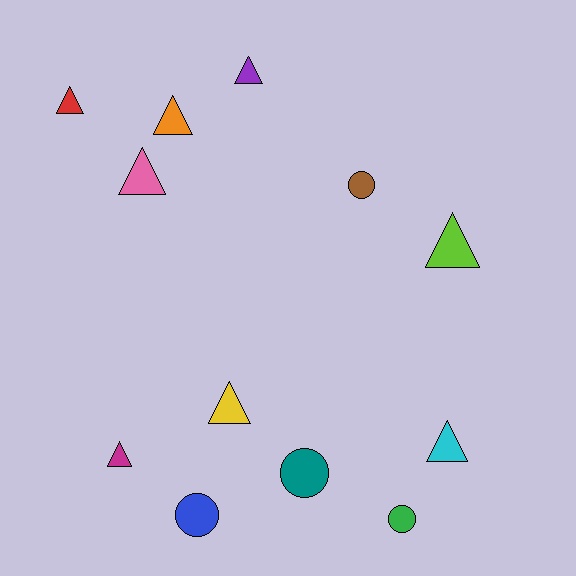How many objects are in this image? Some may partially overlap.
There are 12 objects.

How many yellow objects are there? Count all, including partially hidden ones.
There is 1 yellow object.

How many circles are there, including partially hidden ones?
There are 4 circles.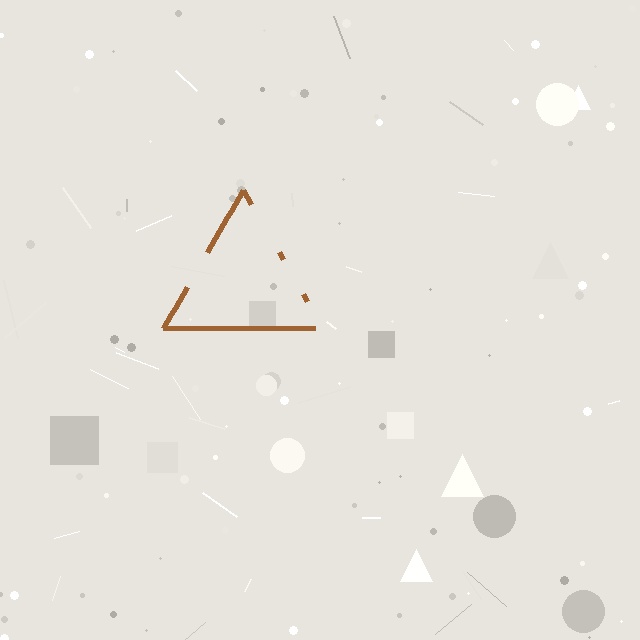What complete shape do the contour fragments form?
The contour fragments form a triangle.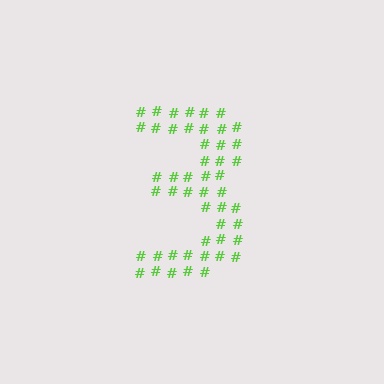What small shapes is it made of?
It is made of small hash symbols.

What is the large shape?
The large shape is the digit 3.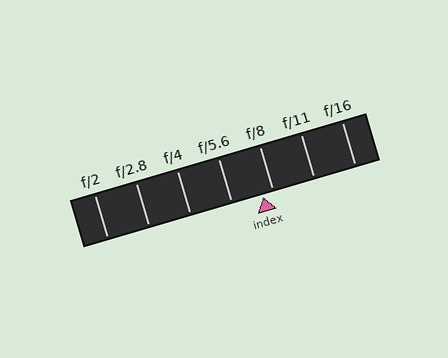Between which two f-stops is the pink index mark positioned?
The index mark is between f/5.6 and f/8.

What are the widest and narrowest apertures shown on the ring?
The widest aperture shown is f/2 and the narrowest is f/16.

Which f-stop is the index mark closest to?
The index mark is closest to f/8.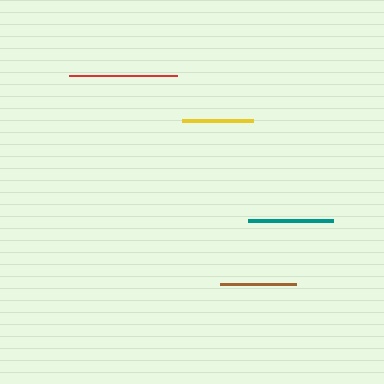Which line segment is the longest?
The red line is the longest at approximately 108 pixels.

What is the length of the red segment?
The red segment is approximately 108 pixels long.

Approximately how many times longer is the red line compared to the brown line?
The red line is approximately 1.4 times the length of the brown line.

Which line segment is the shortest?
The yellow line is the shortest at approximately 71 pixels.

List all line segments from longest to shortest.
From longest to shortest: red, teal, brown, yellow.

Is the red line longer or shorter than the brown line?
The red line is longer than the brown line.